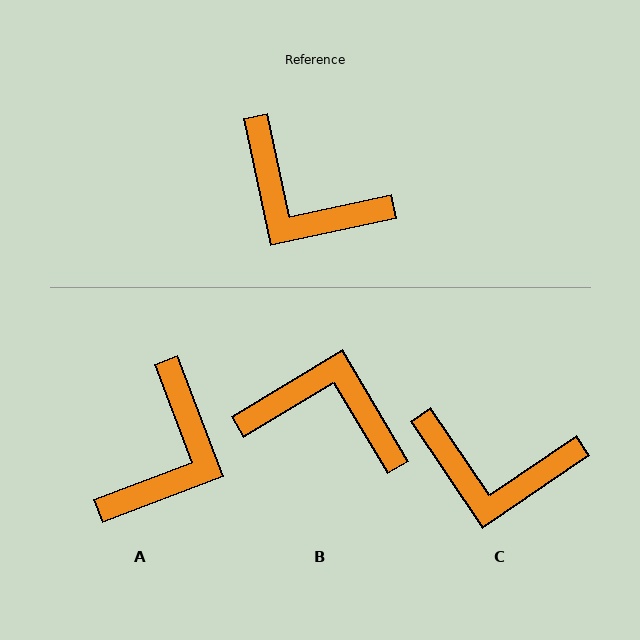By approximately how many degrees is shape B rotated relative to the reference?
Approximately 161 degrees clockwise.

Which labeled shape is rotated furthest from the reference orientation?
B, about 161 degrees away.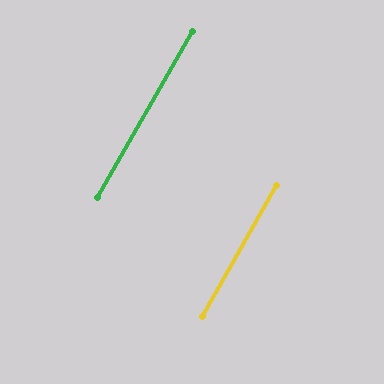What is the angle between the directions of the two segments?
Approximately 0 degrees.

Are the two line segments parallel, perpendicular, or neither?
Parallel — their directions differ by only 0.2°.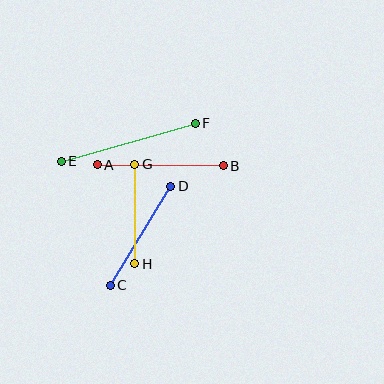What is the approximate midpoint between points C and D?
The midpoint is at approximately (141, 236) pixels.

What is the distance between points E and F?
The distance is approximately 139 pixels.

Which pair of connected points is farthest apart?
Points E and F are farthest apart.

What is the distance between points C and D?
The distance is approximately 116 pixels.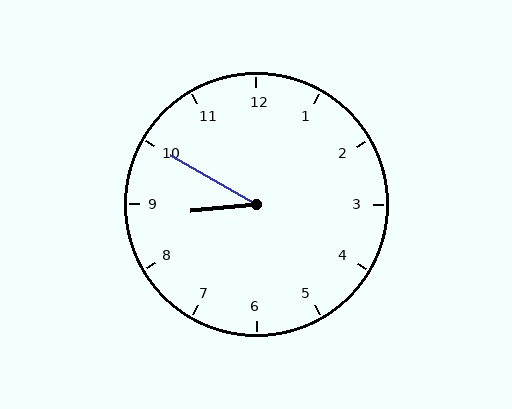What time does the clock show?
8:50.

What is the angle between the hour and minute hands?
Approximately 35 degrees.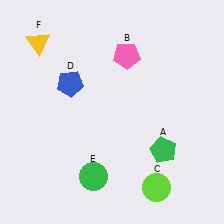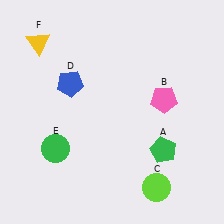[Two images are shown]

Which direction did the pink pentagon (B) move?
The pink pentagon (B) moved down.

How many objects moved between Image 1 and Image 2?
2 objects moved between the two images.